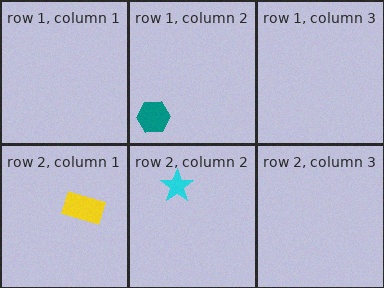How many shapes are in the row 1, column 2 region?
1.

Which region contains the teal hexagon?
The row 1, column 2 region.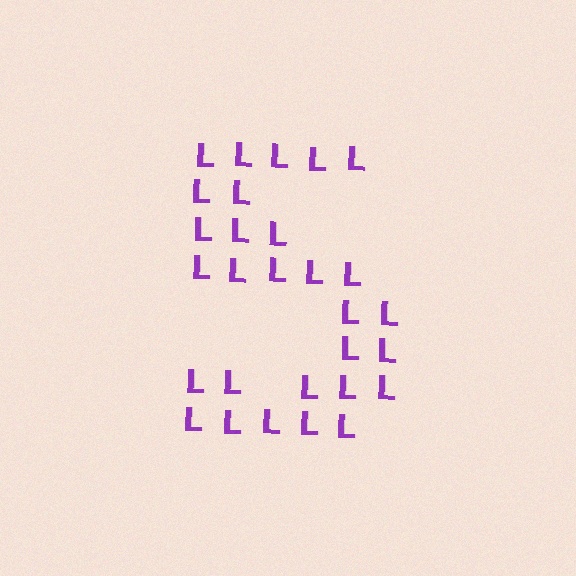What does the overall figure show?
The overall figure shows the digit 5.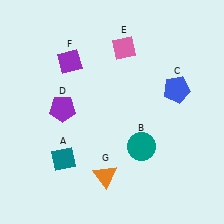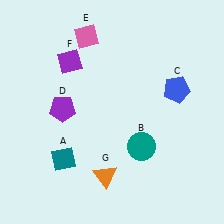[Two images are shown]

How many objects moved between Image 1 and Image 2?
1 object moved between the two images.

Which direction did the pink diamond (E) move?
The pink diamond (E) moved left.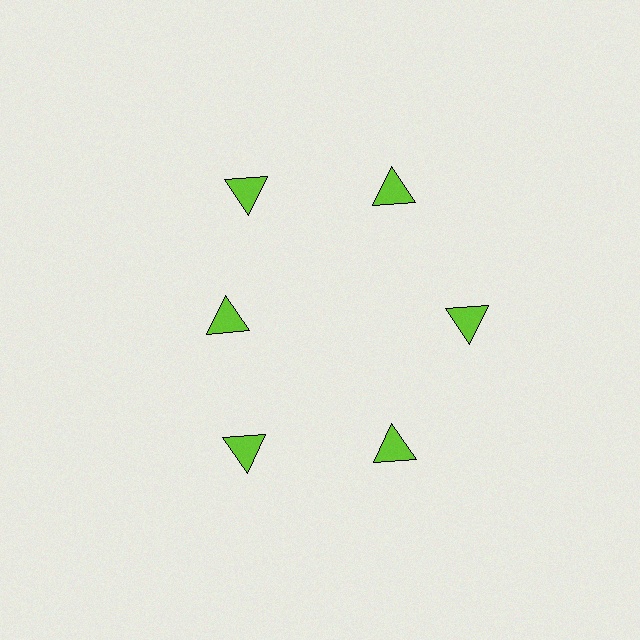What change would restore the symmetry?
The symmetry would be restored by moving it outward, back onto the ring so that all 6 triangles sit at equal angles and equal distance from the center.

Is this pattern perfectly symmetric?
No. The 6 lime triangles are arranged in a ring, but one element near the 9 o'clock position is pulled inward toward the center, breaking the 6-fold rotational symmetry.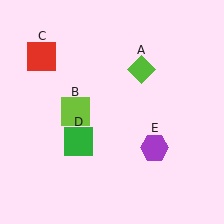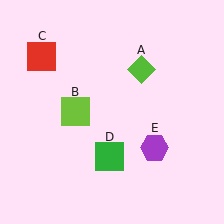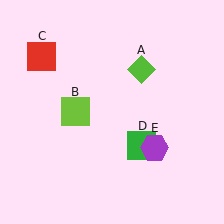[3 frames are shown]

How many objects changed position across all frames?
1 object changed position: green square (object D).